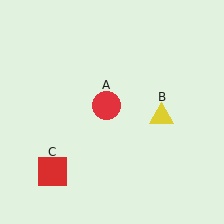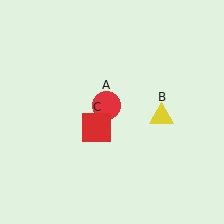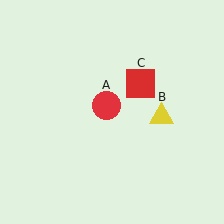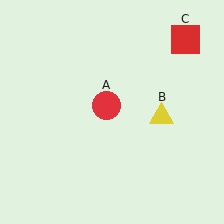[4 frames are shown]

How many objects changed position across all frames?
1 object changed position: red square (object C).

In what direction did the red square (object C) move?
The red square (object C) moved up and to the right.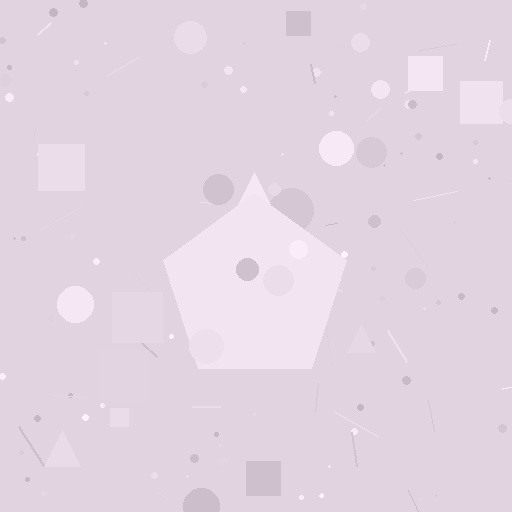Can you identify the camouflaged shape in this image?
The camouflaged shape is a pentagon.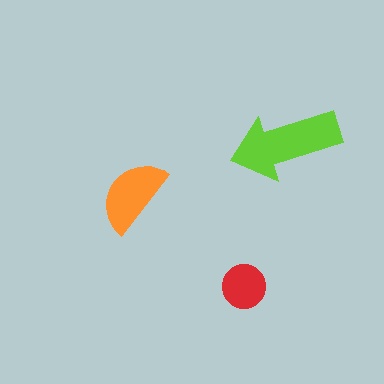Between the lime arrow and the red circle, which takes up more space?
The lime arrow.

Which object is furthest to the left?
The orange semicircle is leftmost.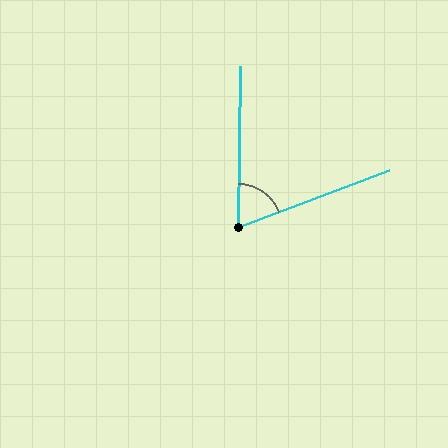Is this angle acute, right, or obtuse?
It is acute.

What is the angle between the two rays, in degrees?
Approximately 69 degrees.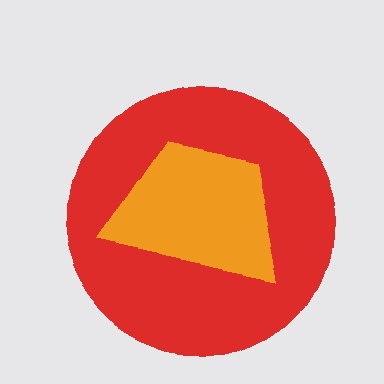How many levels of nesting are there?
2.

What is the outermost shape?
The red circle.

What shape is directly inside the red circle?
The orange trapezoid.